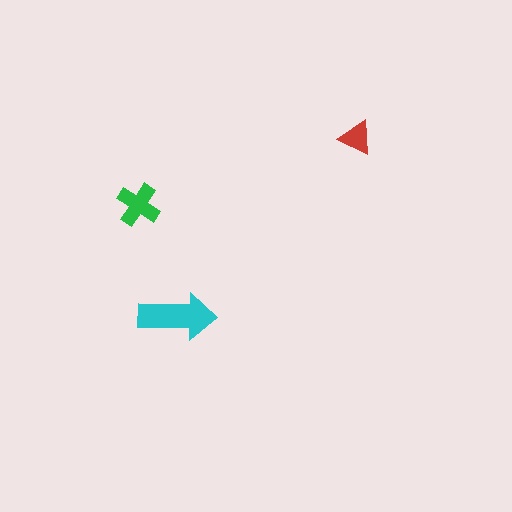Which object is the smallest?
The red triangle.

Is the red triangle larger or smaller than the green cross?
Smaller.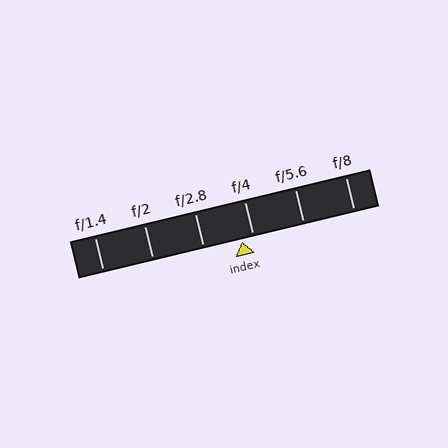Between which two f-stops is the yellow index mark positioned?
The index mark is between f/2.8 and f/4.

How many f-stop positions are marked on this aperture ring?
There are 6 f-stop positions marked.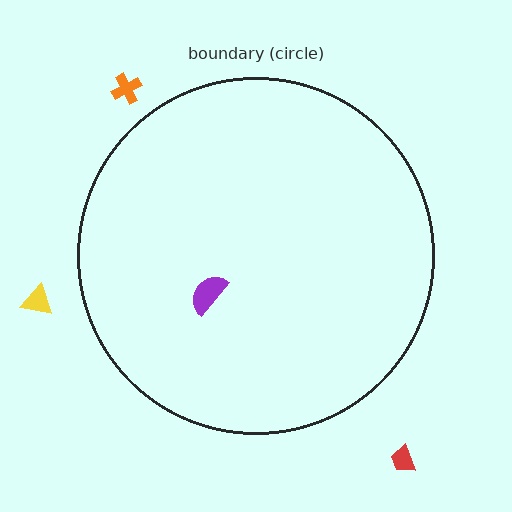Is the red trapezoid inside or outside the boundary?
Outside.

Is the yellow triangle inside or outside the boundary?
Outside.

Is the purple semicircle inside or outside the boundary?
Inside.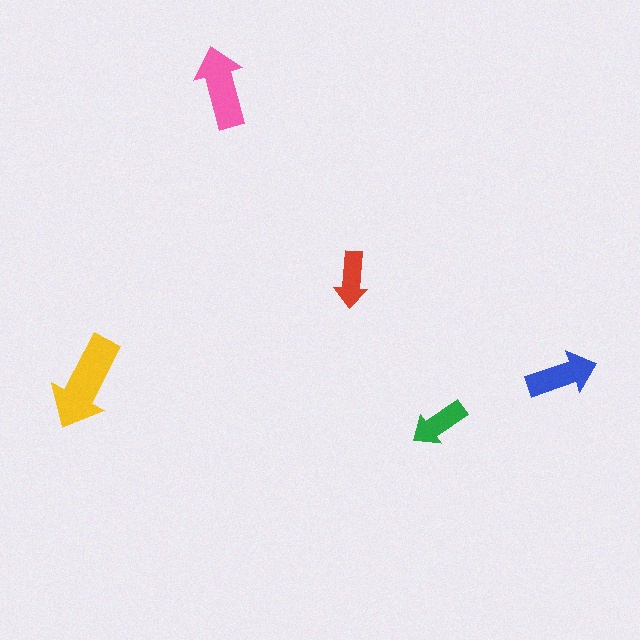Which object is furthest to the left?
The yellow arrow is leftmost.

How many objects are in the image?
There are 5 objects in the image.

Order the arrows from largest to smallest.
the yellow one, the pink one, the blue one, the green one, the red one.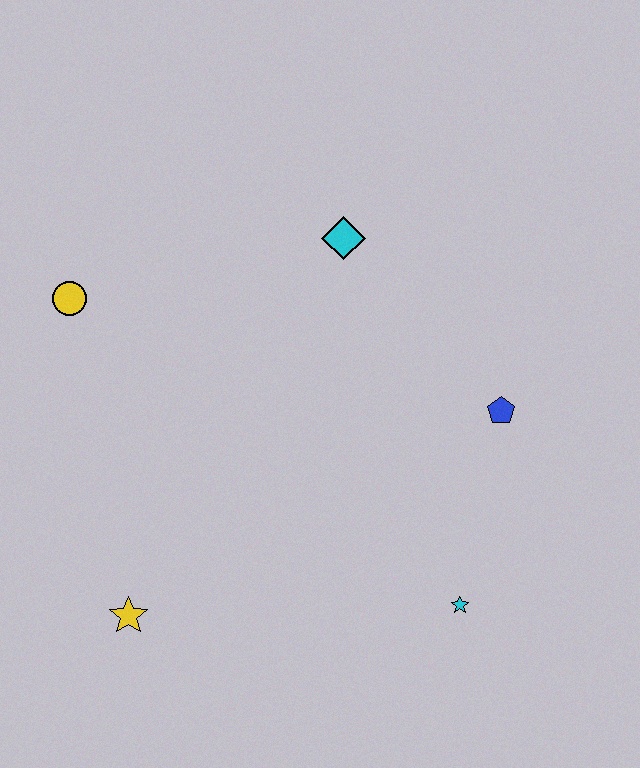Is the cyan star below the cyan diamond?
Yes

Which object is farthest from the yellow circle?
The cyan star is farthest from the yellow circle.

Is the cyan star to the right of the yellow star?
Yes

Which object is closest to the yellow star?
The yellow circle is closest to the yellow star.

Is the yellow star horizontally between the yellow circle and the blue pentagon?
Yes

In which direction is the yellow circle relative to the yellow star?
The yellow circle is above the yellow star.